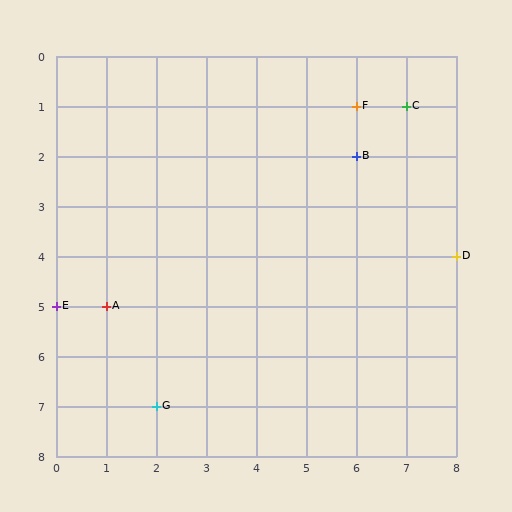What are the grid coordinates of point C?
Point C is at grid coordinates (7, 1).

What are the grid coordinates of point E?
Point E is at grid coordinates (0, 5).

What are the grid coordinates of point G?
Point G is at grid coordinates (2, 7).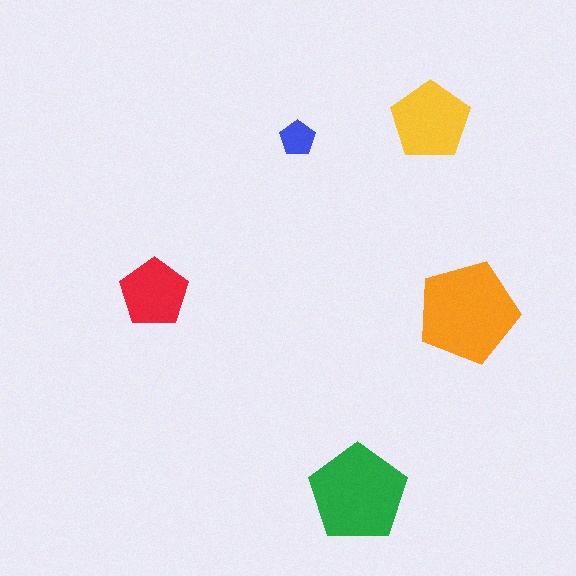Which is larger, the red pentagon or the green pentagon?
The green one.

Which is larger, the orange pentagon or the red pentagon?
The orange one.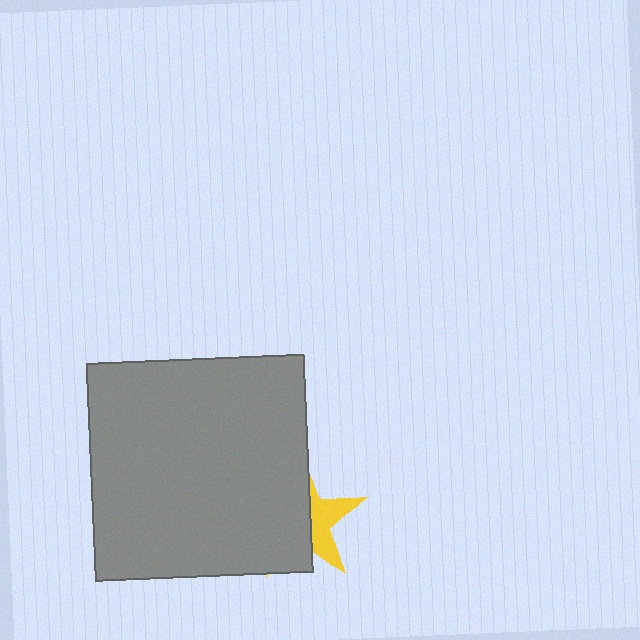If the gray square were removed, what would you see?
You would see the complete yellow star.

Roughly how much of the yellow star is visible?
A small part of it is visible (roughly 37%).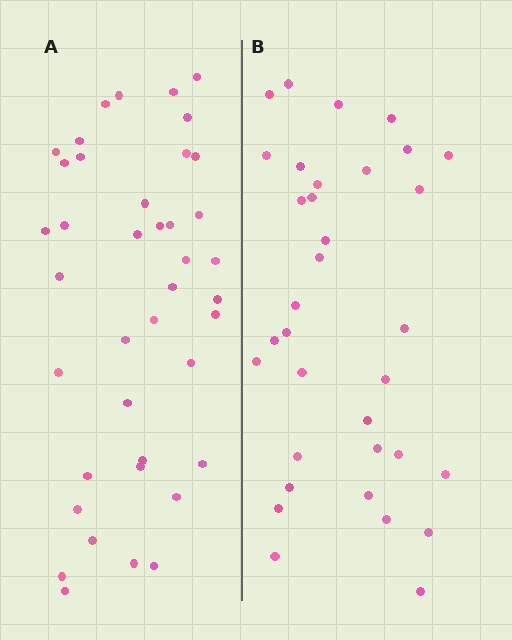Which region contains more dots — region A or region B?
Region A (the left region) has more dots.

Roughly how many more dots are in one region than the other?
Region A has about 6 more dots than region B.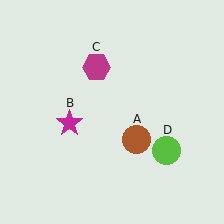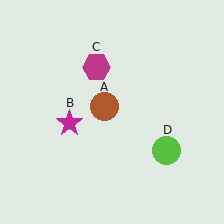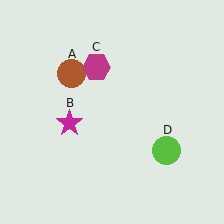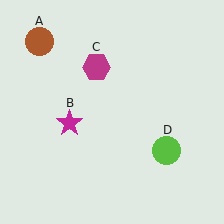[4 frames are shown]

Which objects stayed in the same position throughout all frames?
Magenta star (object B) and magenta hexagon (object C) and lime circle (object D) remained stationary.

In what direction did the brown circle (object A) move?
The brown circle (object A) moved up and to the left.